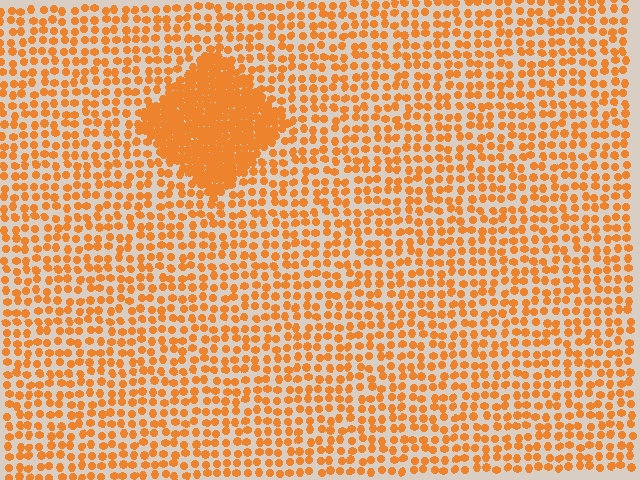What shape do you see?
I see a diamond.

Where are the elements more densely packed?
The elements are more densely packed inside the diamond boundary.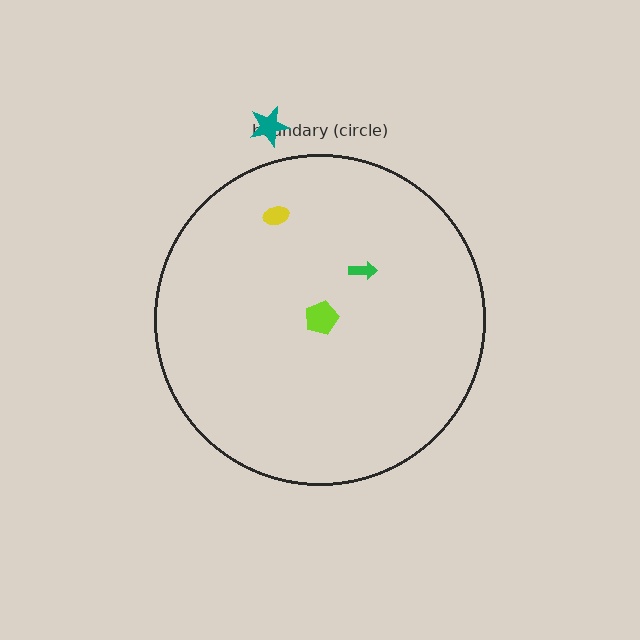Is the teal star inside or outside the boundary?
Outside.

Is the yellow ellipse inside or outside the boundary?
Inside.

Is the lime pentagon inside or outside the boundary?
Inside.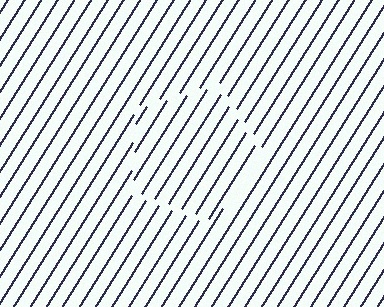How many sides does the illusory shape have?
5 sides — the line-ends trace a pentagon.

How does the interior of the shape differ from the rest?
The interior of the shape contains the same grating, shifted by half a period — the contour is defined by the phase discontinuity where line-ends from the inner and outer gratings abut.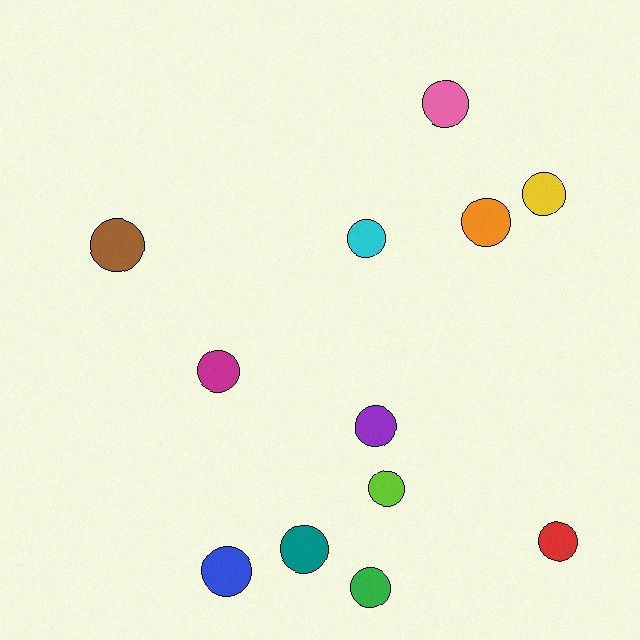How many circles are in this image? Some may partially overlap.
There are 12 circles.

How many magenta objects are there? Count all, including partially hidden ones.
There is 1 magenta object.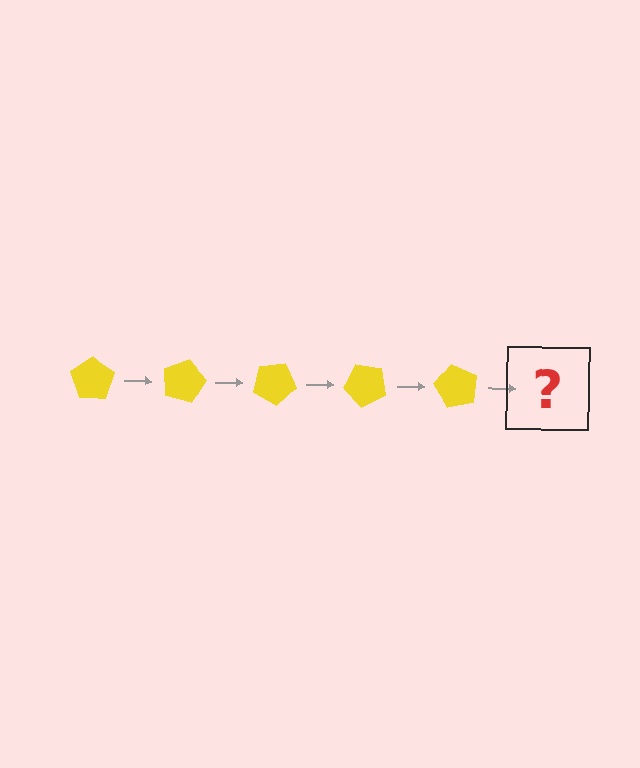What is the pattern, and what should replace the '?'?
The pattern is that the pentagon rotates 15 degrees each step. The '?' should be a yellow pentagon rotated 75 degrees.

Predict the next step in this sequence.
The next step is a yellow pentagon rotated 75 degrees.